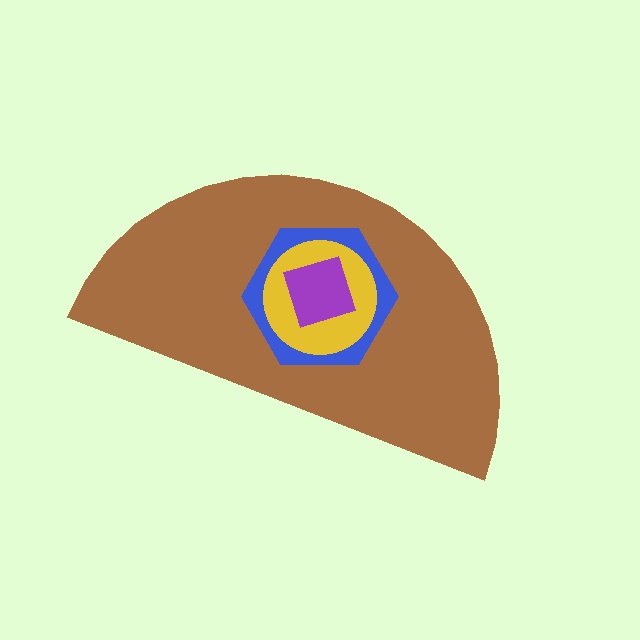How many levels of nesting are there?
4.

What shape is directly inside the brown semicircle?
The blue hexagon.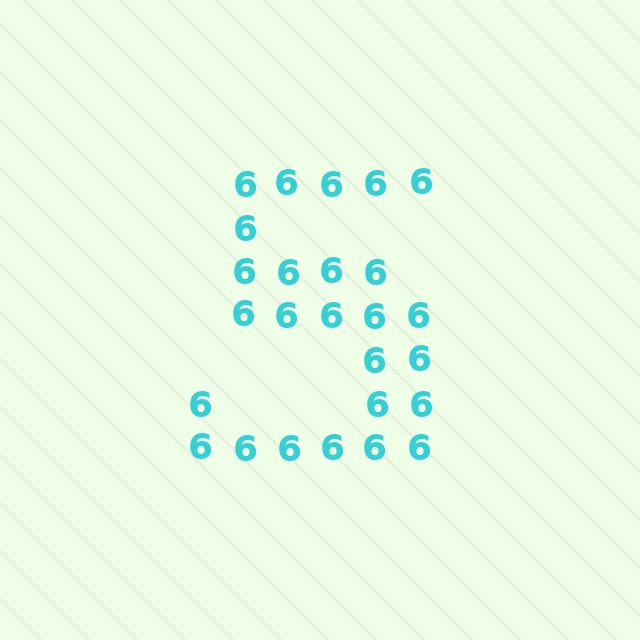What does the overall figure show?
The overall figure shows the digit 5.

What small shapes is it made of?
It is made of small digit 6's.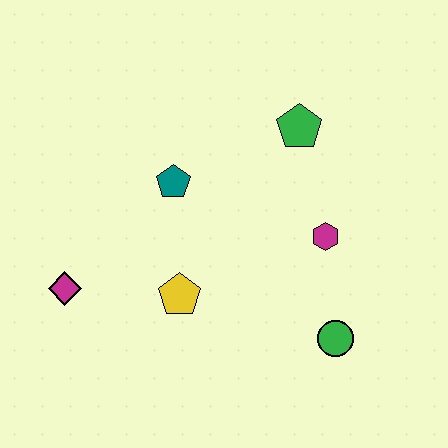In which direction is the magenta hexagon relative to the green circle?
The magenta hexagon is above the green circle.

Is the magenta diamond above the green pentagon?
No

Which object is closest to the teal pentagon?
The yellow pentagon is closest to the teal pentagon.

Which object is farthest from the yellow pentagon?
The green pentagon is farthest from the yellow pentagon.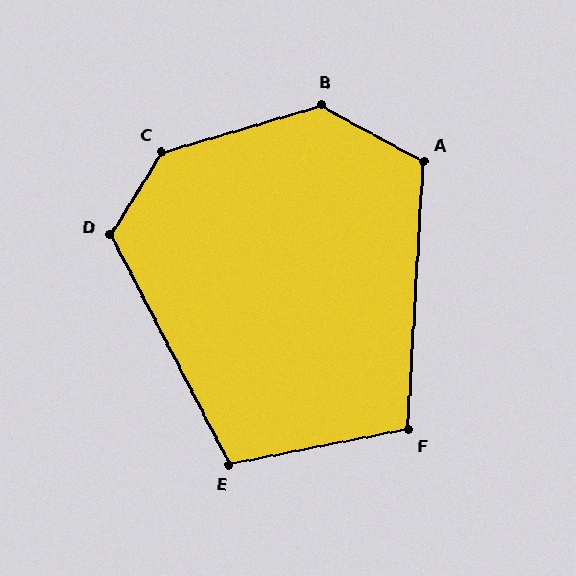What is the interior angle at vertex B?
Approximately 135 degrees (obtuse).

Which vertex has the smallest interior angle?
F, at approximately 104 degrees.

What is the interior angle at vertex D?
Approximately 121 degrees (obtuse).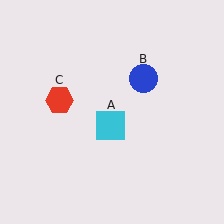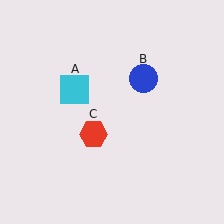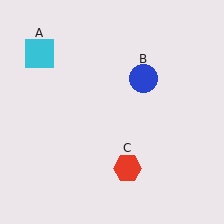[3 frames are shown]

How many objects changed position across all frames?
2 objects changed position: cyan square (object A), red hexagon (object C).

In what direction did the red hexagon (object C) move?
The red hexagon (object C) moved down and to the right.